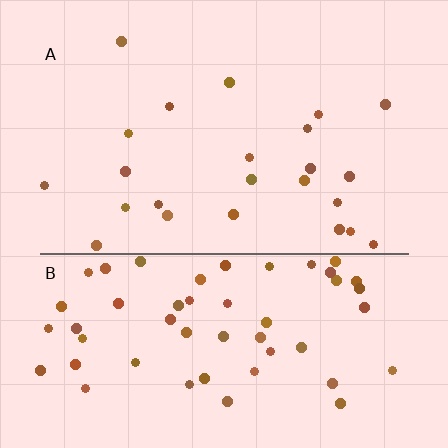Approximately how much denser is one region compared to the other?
Approximately 2.4× — region B over region A.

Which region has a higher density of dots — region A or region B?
B (the bottom).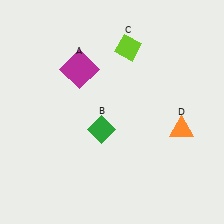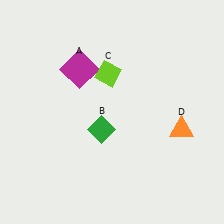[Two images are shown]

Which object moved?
The lime diamond (C) moved down.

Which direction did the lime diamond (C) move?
The lime diamond (C) moved down.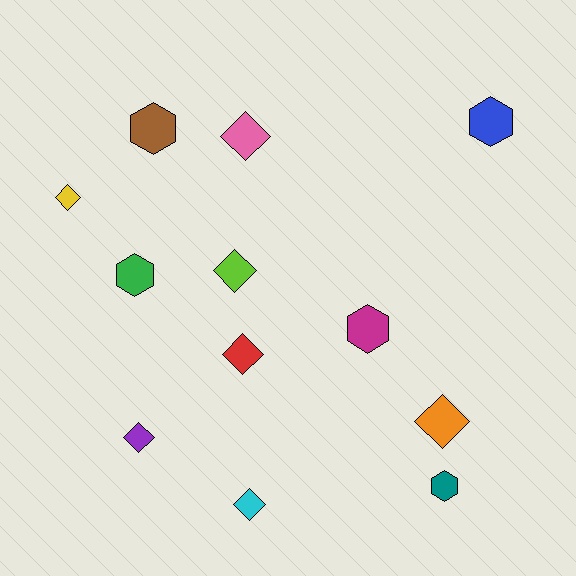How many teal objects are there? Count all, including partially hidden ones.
There is 1 teal object.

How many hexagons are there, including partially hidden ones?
There are 5 hexagons.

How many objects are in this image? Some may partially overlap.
There are 12 objects.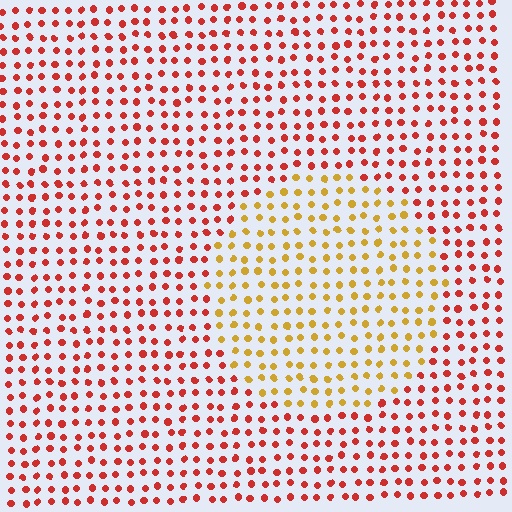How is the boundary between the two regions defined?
The boundary is defined purely by a slight shift in hue (about 44 degrees). Spacing, size, and orientation are identical on both sides.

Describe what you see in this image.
The image is filled with small red elements in a uniform arrangement. A circle-shaped region is visible where the elements are tinted to a slightly different hue, forming a subtle color boundary.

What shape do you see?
I see a circle.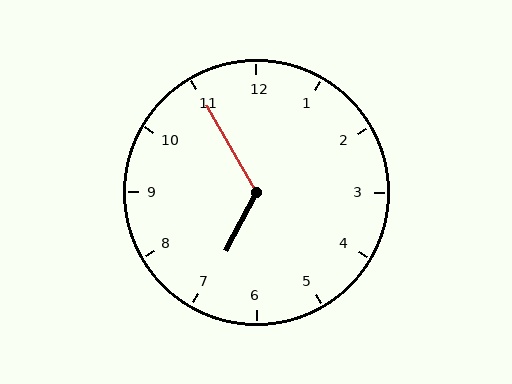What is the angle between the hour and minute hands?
Approximately 122 degrees.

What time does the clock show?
6:55.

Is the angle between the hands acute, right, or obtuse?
It is obtuse.